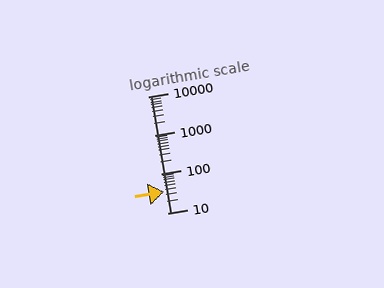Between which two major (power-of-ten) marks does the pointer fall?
The pointer is between 10 and 100.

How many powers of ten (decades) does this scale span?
The scale spans 3 decades, from 10 to 10000.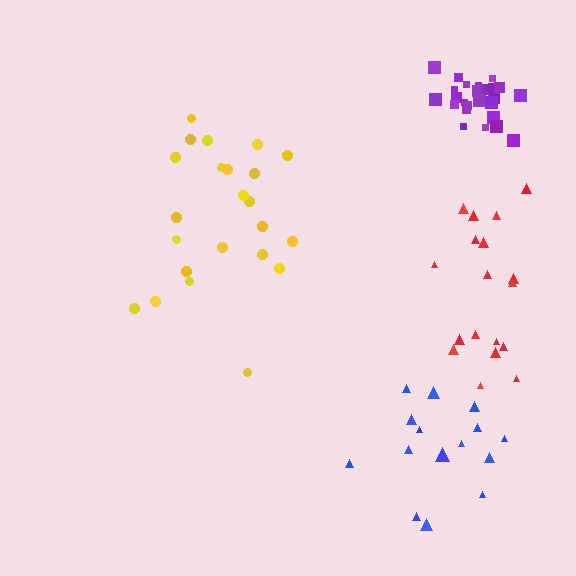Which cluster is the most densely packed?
Purple.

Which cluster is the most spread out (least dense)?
Yellow.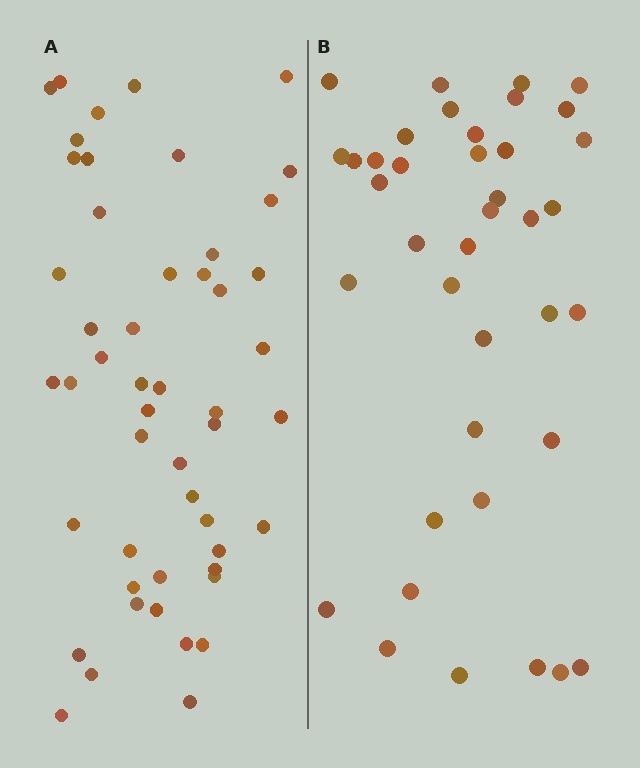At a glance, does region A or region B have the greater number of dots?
Region A (the left region) has more dots.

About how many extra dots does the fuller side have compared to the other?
Region A has roughly 12 or so more dots than region B.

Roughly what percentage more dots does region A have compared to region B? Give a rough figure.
About 30% more.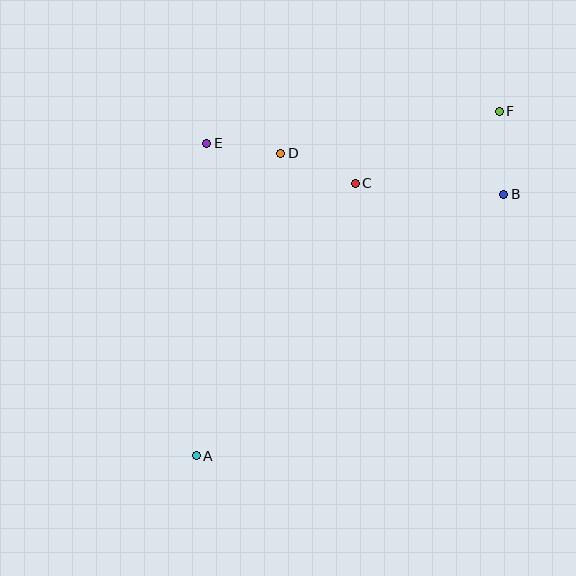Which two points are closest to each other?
Points D and E are closest to each other.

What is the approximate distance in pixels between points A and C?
The distance between A and C is approximately 316 pixels.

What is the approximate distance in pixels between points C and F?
The distance between C and F is approximately 161 pixels.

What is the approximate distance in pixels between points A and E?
The distance between A and E is approximately 313 pixels.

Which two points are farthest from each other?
Points A and F are farthest from each other.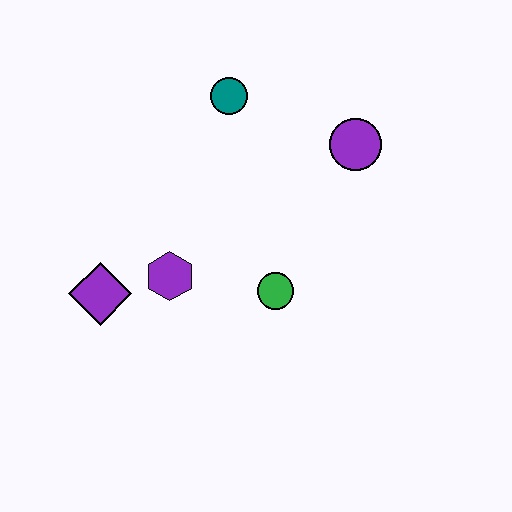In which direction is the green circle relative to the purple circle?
The green circle is below the purple circle.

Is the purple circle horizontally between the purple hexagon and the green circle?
No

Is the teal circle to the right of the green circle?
No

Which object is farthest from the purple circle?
The purple diamond is farthest from the purple circle.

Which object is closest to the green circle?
The purple hexagon is closest to the green circle.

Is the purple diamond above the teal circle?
No